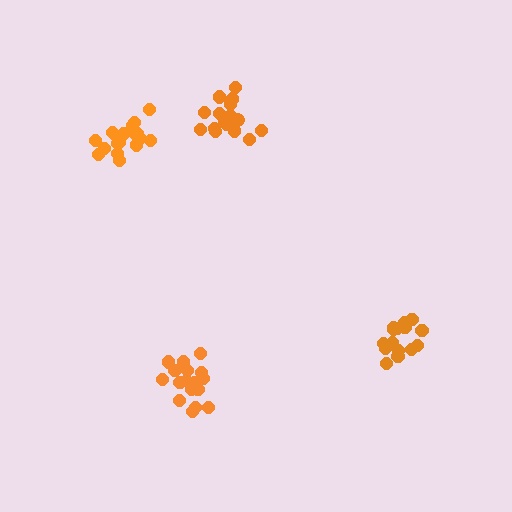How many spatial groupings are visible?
There are 4 spatial groupings.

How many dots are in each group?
Group 1: 20 dots, Group 2: 16 dots, Group 3: 20 dots, Group 4: 17 dots (73 total).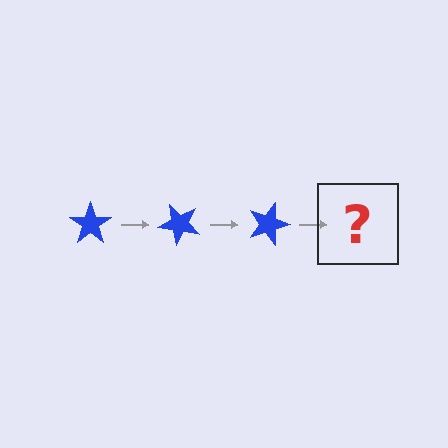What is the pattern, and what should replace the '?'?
The pattern is that the star rotates 45 degrees each step. The '?' should be a blue star rotated 135 degrees.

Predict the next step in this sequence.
The next step is a blue star rotated 135 degrees.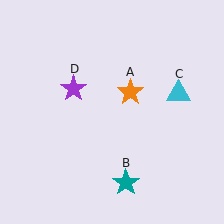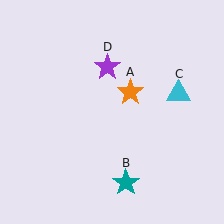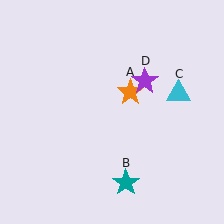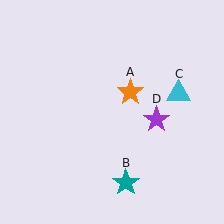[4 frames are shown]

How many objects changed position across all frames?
1 object changed position: purple star (object D).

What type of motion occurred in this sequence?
The purple star (object D) rotated clockwise around the center of the scene.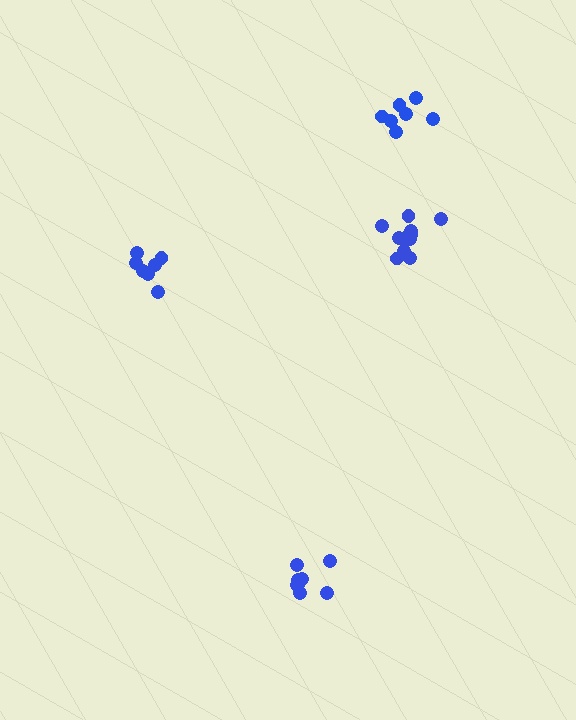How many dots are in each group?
Group 1: 7 dots, Group 2: 12 dots, Group 3: 8 dots, Group 4: 7 dots (34 total).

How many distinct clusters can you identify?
There are 4 distinct clusters.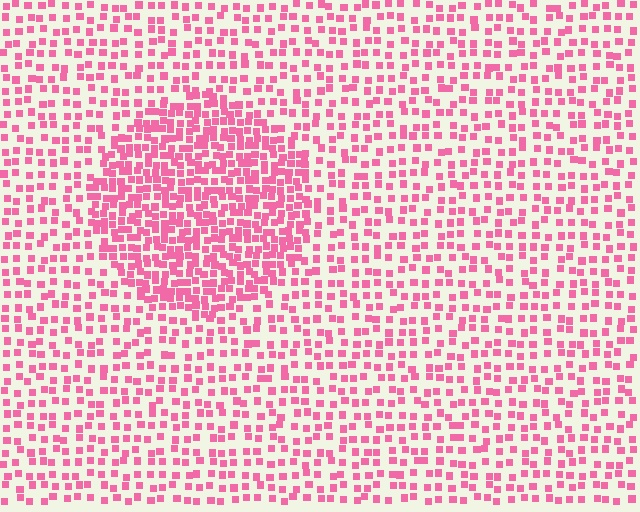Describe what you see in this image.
The image contains small pink elements arranged at two different densities. A circle-shaped region is visible where the elements are more densely packed than the surrounding area.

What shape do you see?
I see a circle.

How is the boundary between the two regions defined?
The boundary is defined by a change in element density (approximately 2.0x ratio). All elements are the same color, size, and shape.